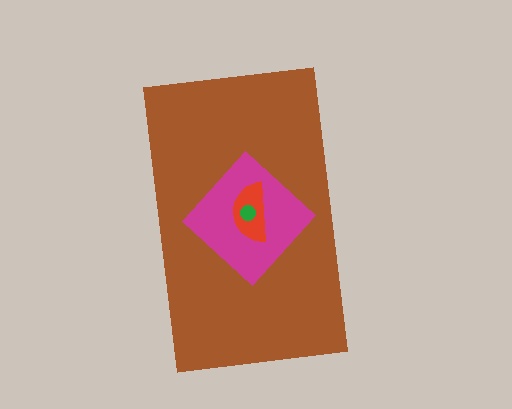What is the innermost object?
The green circle.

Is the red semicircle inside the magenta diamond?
Yes.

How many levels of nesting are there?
4.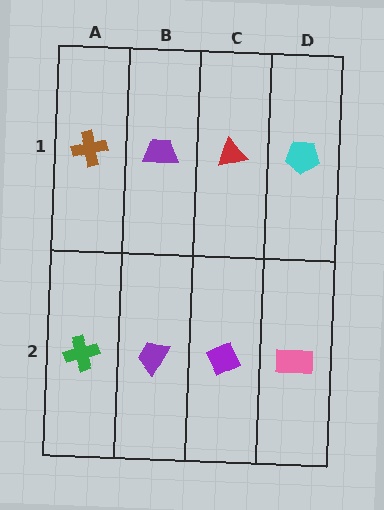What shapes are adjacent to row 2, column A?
A brown cross (row 1, column A), a purple trapezoid (row 2, column B).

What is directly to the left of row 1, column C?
A purple trapezoid.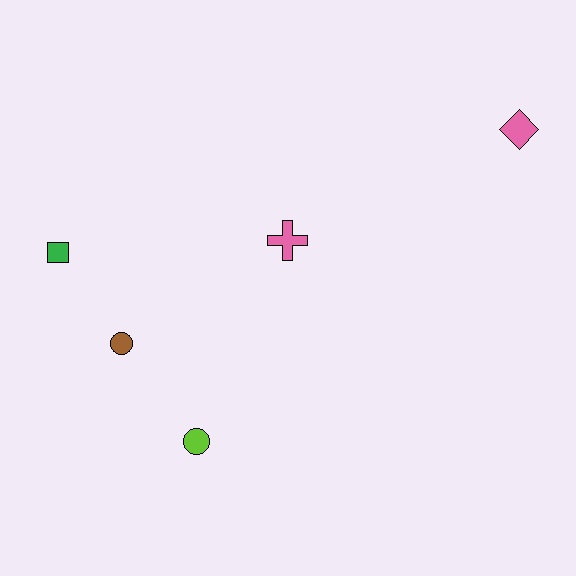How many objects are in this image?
There are 5 objects.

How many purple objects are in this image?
There are no purple objects.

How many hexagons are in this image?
There are no hexagons.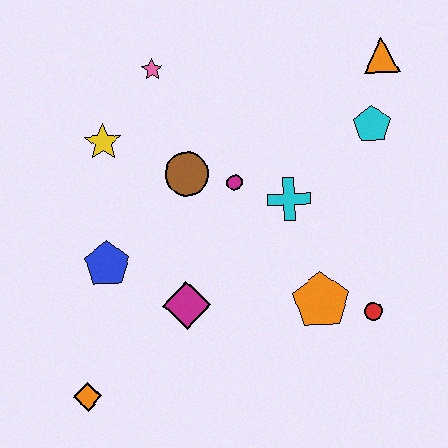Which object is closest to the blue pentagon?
The magenta diamond is closest to the blue pentagon.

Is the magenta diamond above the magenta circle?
No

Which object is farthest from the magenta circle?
The orange diamond is farthest from the magenta circle.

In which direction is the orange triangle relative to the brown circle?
The orange triangle is to the right of the brown circle.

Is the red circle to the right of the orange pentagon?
Yes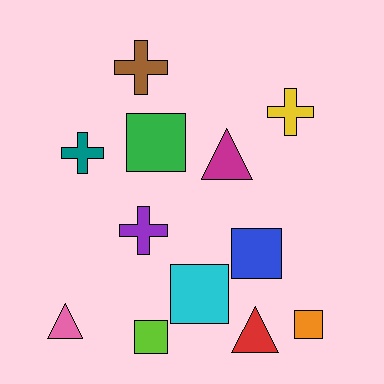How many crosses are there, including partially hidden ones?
There are 4 crosses.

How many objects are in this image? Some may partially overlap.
There are 12 objects.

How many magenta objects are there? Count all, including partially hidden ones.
There is 1 magenta object.